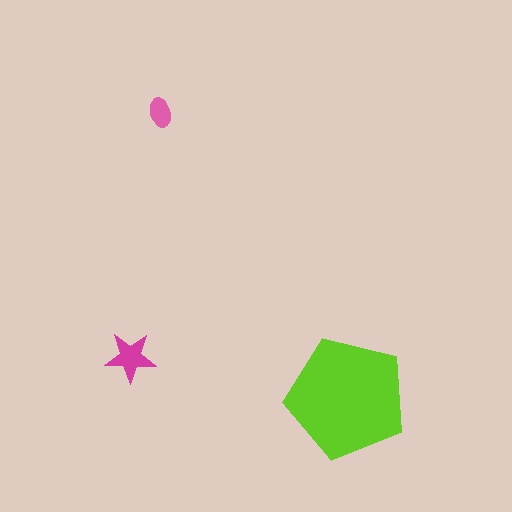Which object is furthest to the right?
The lime pentagon is rightmost.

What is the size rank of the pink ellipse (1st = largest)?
3rd.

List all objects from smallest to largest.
The pink ellipse, the magenta star, the lime pentagon.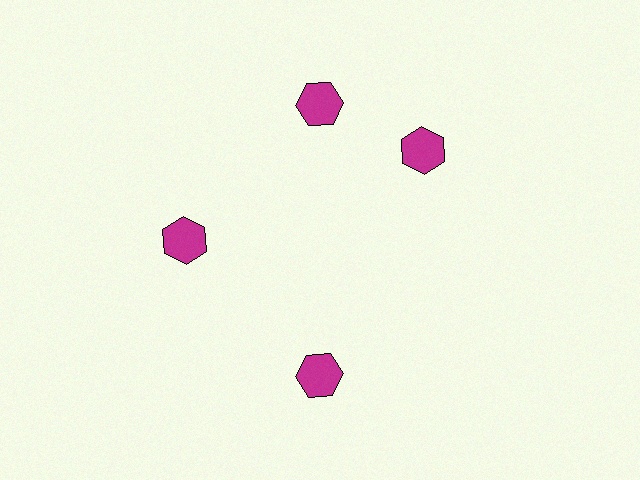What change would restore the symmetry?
The symmetry would be restored by rotating it back into even spacing with its neighbors so that all 4 hexagons sit at equal angles and equal distance from the center.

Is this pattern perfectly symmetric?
No. The 4 magenta hexagons are arranged in a ring, but one element near the 3 o'clock position is rotated out of alignment along the ring, breaking the 4-fold rotational symmetry.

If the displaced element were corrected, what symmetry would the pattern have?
It would have 4-fold rotational symmetry — the pattern would map onto itself every 90 degrees.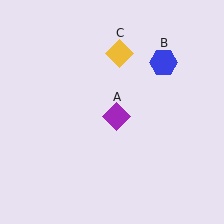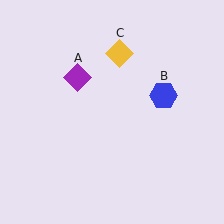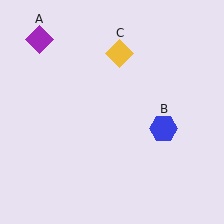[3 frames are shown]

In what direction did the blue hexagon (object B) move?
The blue hexagon (object B) moved down.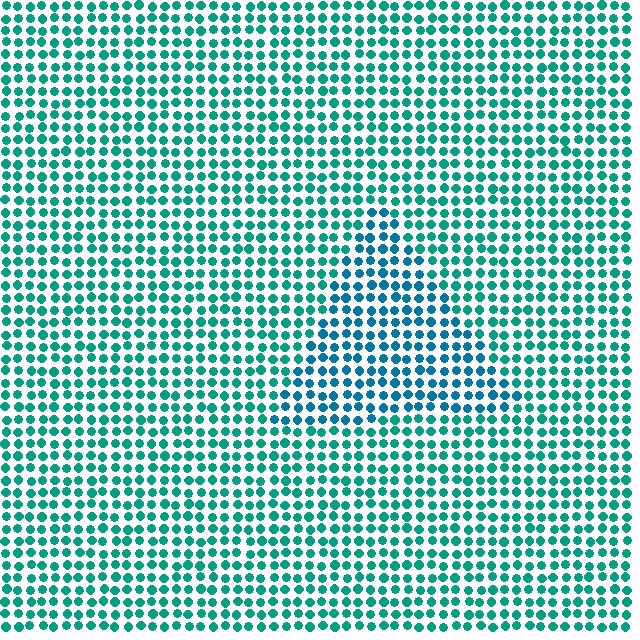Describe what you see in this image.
The image is filled with small teal elements in a uniform arrangement. A triangle-shaped region is visible where the elements are tinted to a slightly different hue, forming a subtle color boundary.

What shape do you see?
I see a triangle.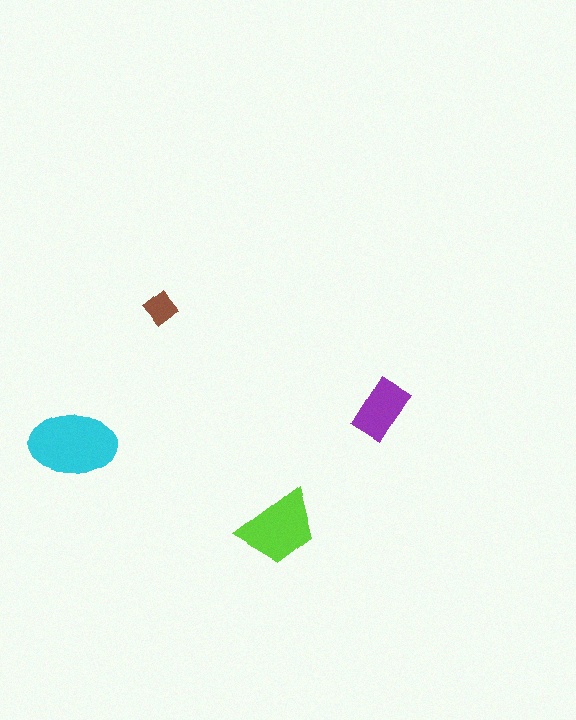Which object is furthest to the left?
The cyan ellipse is leftmost.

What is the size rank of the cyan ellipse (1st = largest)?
1st.